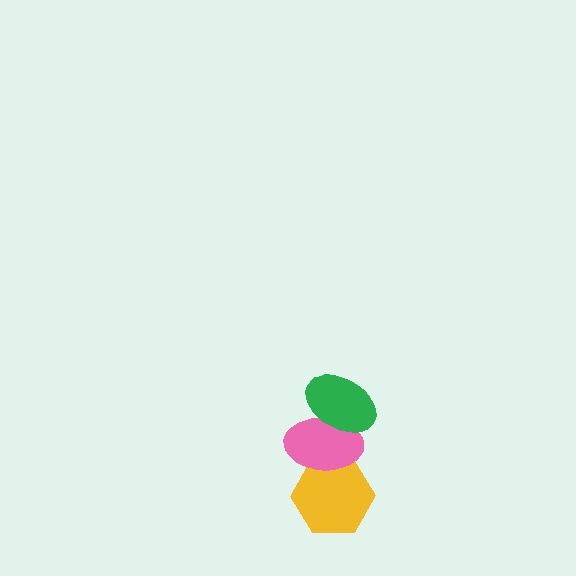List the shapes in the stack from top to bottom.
From top to bottom: the green ellipse, the pink ellipse, the yellow hexagon.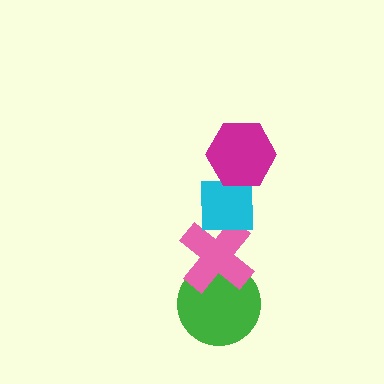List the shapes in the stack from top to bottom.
From top to bottom: the magenta hexagon, the cyan square, the pink cross, the green circle.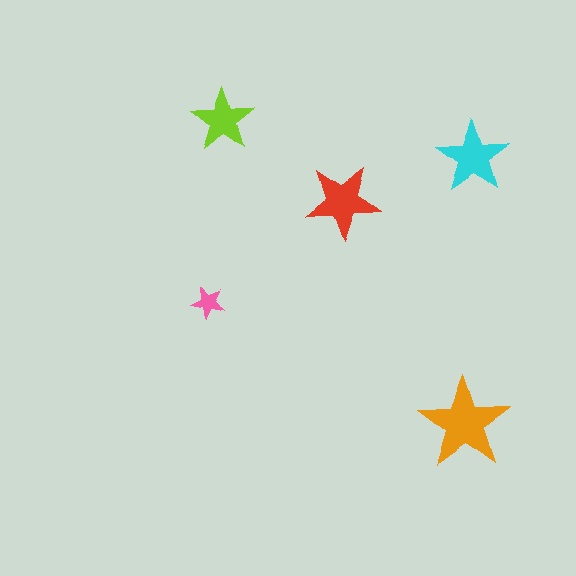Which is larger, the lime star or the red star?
The red one.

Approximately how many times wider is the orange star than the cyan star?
About 1.5 times wider.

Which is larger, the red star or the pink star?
The red one.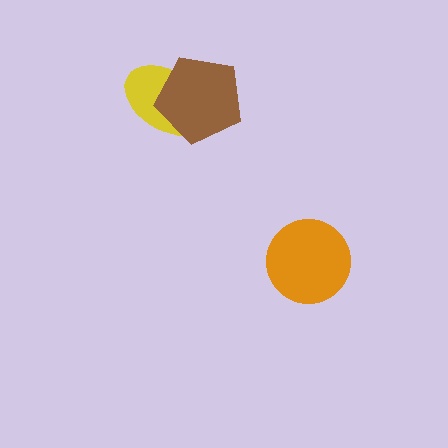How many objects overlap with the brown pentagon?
1 object overlaps with the brown pentagon.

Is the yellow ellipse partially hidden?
Yes, it is partially covered by another shape.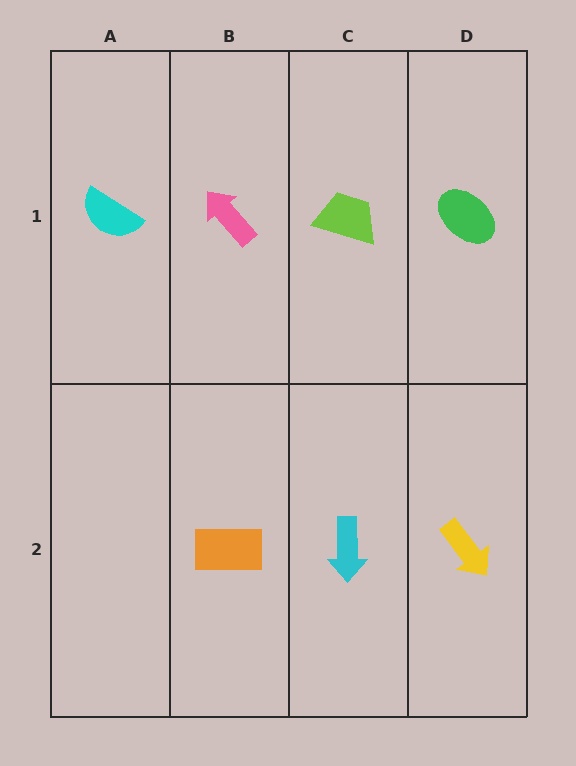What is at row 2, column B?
An orange rectangle.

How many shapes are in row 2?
3 shapes.